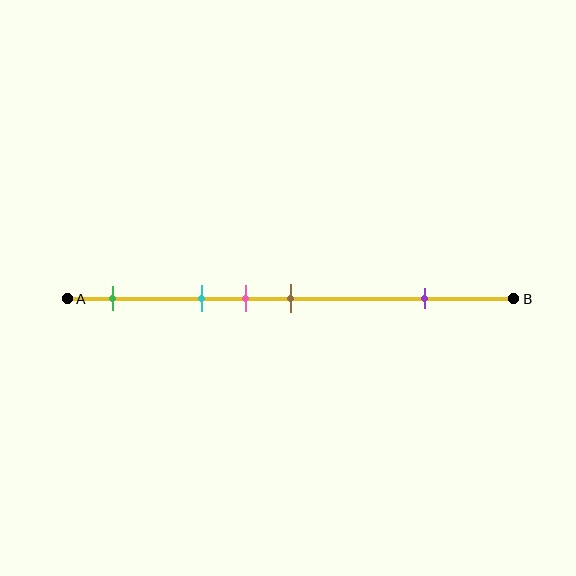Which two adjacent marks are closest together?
The pink and brown marks are the closest adjacent pair.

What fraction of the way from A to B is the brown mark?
The brown mark is approximately 50% (0.5) of the way from A to B.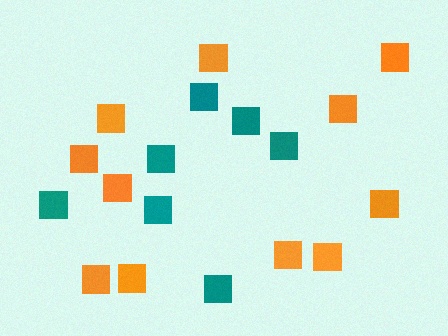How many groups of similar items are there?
There are 2 groups: one group of orange squares (11) and one group of teal squares (7).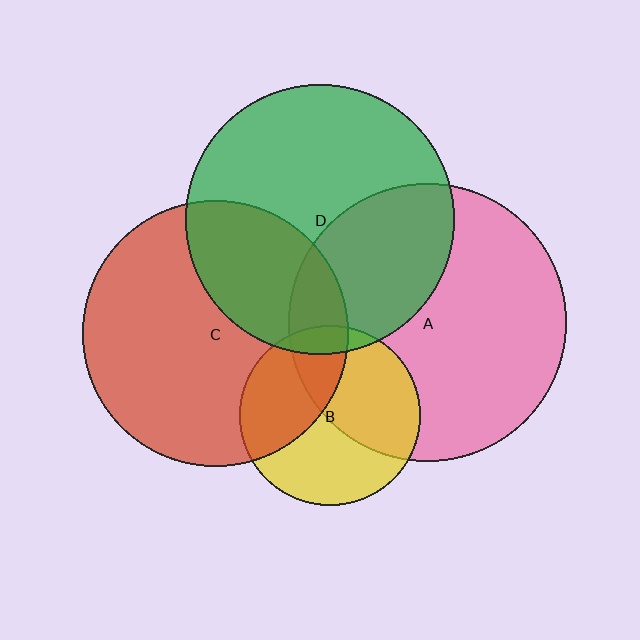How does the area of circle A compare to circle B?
Approximately 2.4 times.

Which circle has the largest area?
Circle A (pink).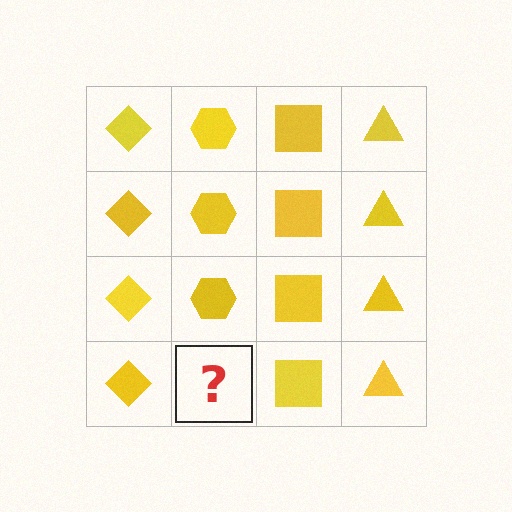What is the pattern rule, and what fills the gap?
The rule is that each column has a consistent shape. The gap should be filled with a yellow hexagon.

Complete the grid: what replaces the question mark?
The question mark should be replaced with a yellow hexagon.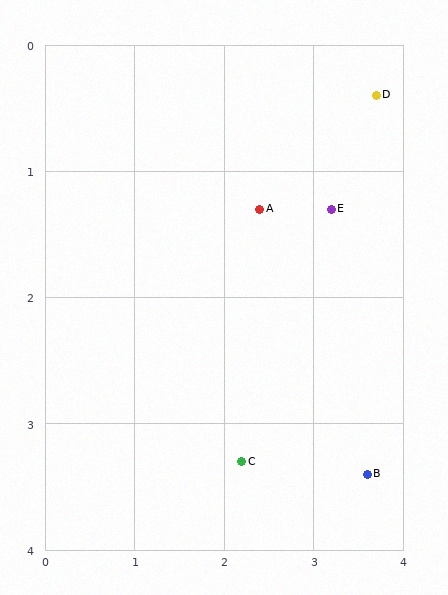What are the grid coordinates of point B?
Point B is at approximately (3.6, 3.4).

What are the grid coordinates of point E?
Point E is at approximately (3.2, 1.3).